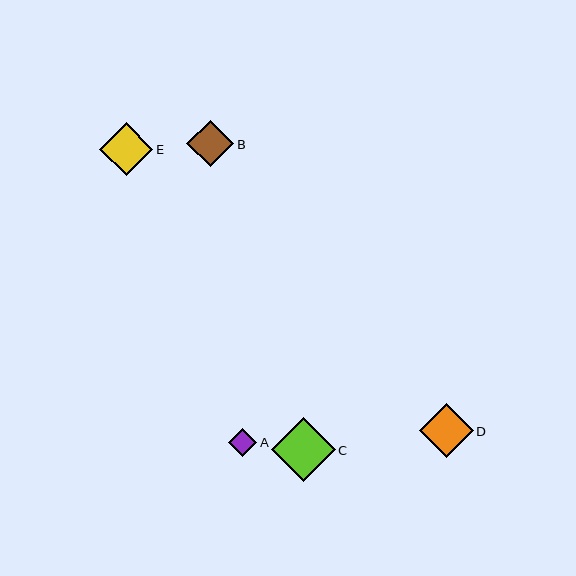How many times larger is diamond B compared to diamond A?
Diamond B is approximately 1.7 times the size of diamond A.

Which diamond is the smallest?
Diamond A is the smallest with a size of approximately 28 pixels.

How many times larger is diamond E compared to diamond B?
Diamond E is approximately 1.1 times the size of diamond B.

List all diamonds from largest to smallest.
From largest to smallest: C, D, E, B, A.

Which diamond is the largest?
Diamond C is the largest with a size of approximately 64 pixels.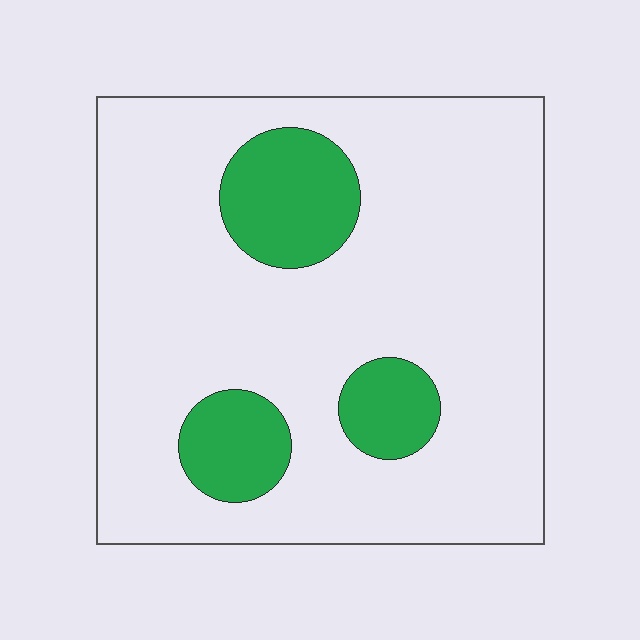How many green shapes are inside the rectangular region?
3.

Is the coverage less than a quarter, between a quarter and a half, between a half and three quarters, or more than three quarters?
Less than a quarter.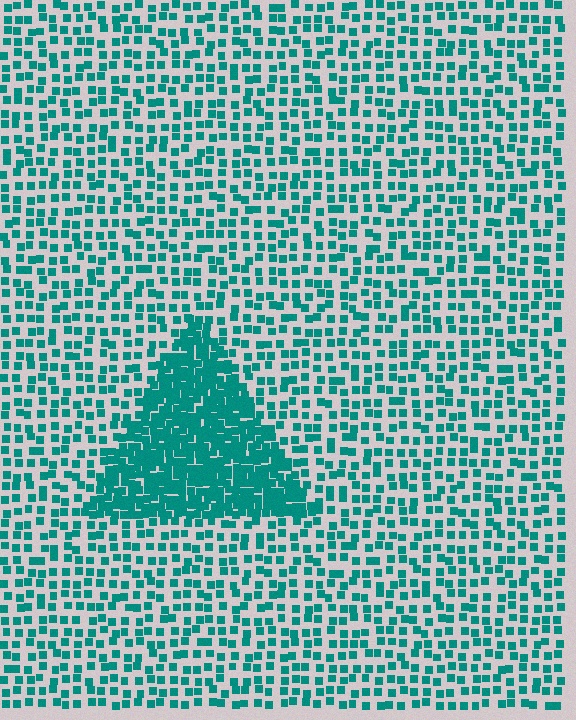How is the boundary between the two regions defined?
The boundary is defined by a change in element density (approximately 2.6x ratio). All elements are the same color, size, and shape.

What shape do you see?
I see a triangle.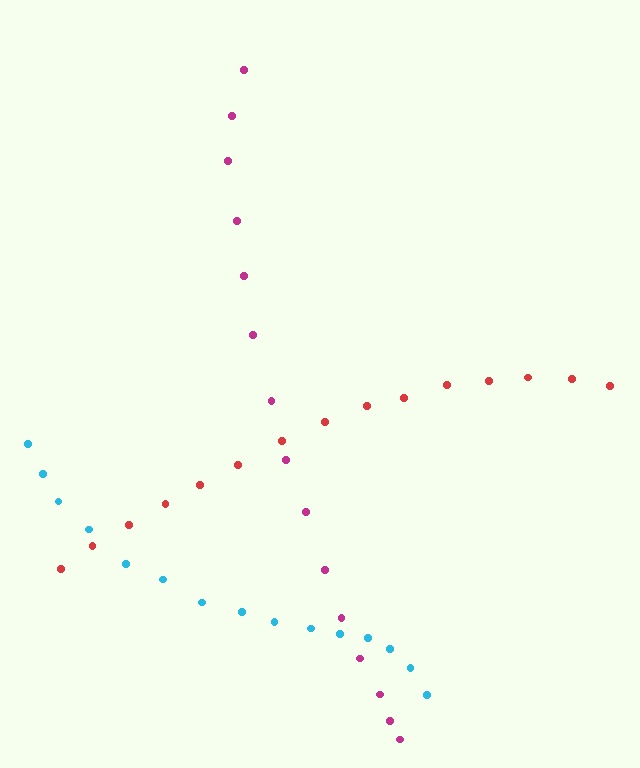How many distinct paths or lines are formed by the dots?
There are 3 distinct paths.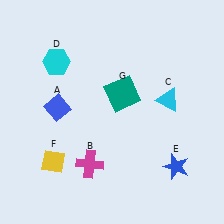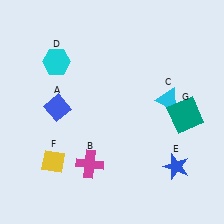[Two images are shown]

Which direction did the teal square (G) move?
The teal square (G) moved right.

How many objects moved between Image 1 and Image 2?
1 object moved between the two images.